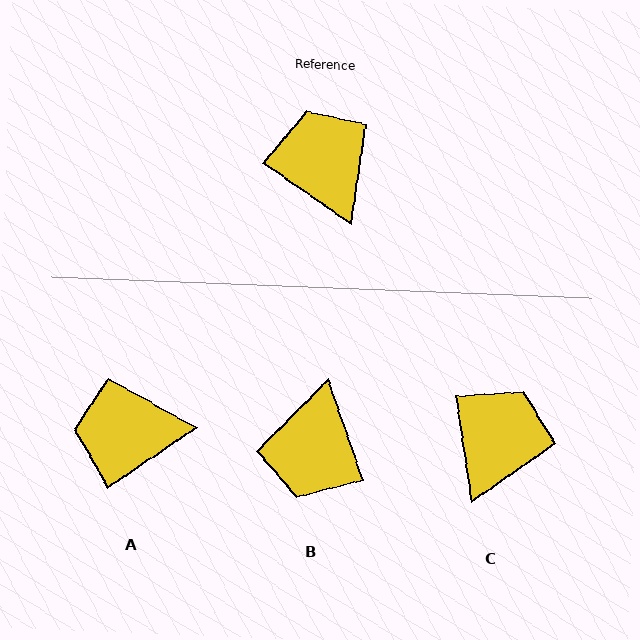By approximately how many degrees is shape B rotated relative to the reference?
Approximately 144 degrees counter-clockwise.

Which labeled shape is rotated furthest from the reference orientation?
B, about 144 degrees away.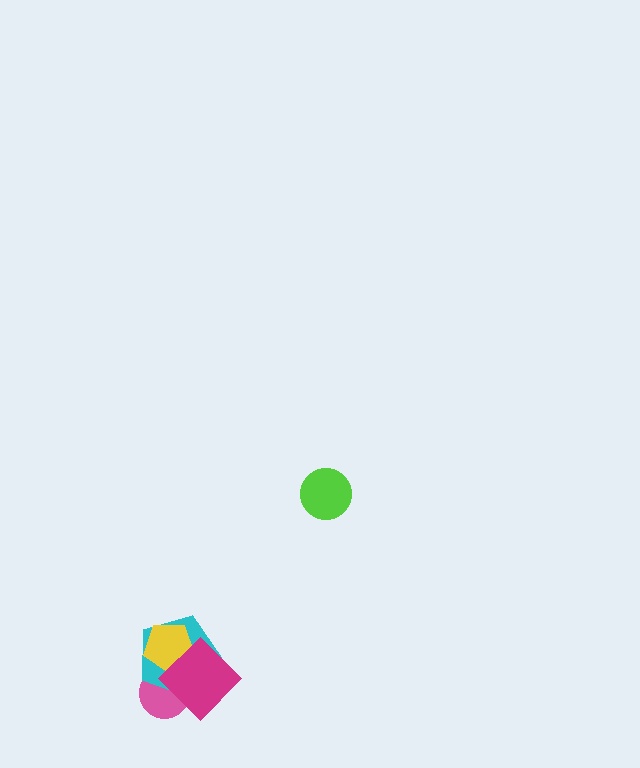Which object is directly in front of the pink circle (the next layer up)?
The cyan pentagon is directly in front of the pink circle.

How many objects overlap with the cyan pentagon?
3 objects overlap with the cyan pentagon.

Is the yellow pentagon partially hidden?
Yes, it is partially covered by another shape.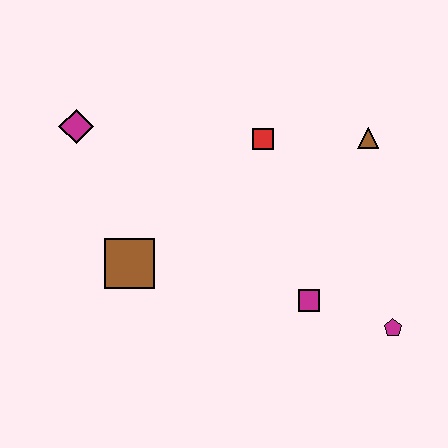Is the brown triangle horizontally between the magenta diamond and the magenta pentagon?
Yes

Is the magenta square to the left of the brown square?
No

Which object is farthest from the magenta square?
The magenta diamond is farthest from the magenta square.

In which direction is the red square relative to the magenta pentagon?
The red square is above the magenta pentagon.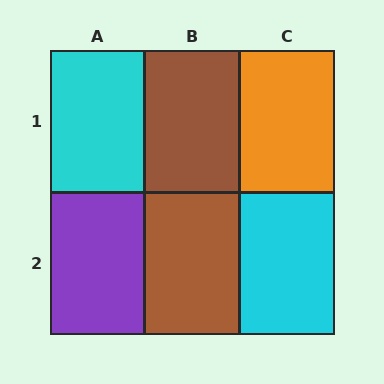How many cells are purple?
1 cell is purple.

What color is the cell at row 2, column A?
Purple.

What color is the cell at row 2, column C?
Cyan.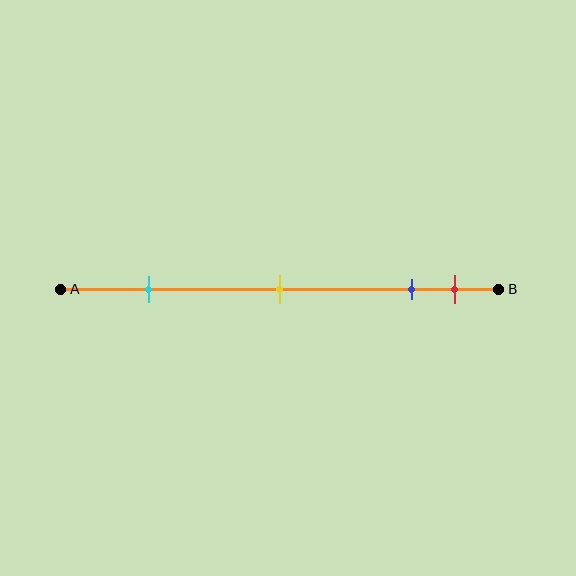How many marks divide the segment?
There are 4 marks dividing the segment.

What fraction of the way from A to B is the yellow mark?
The yellow mark is approximately 50% (0.5) of the way from A to B.